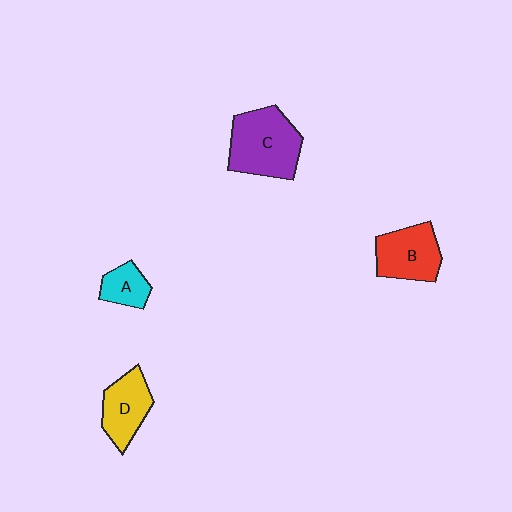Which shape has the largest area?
Shape C (purple).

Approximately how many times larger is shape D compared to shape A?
Approximately 1.6 times.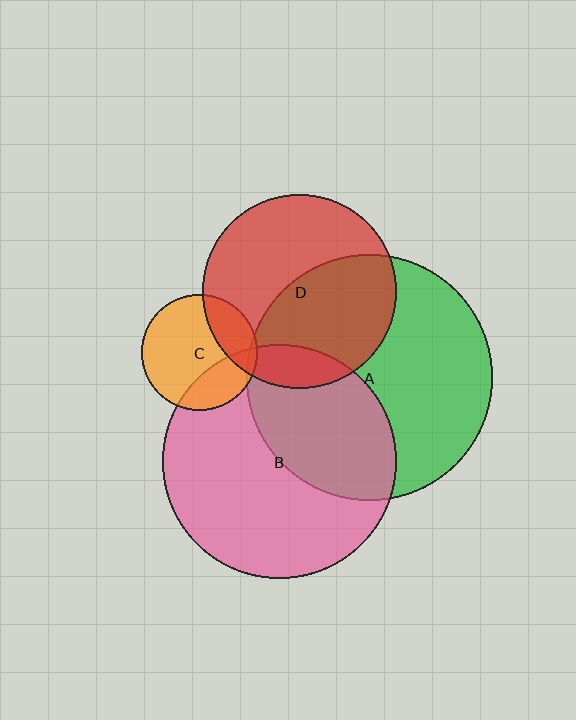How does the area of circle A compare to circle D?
Approximately 1.6 times.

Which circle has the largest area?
Circle A (green).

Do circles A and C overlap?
Yes.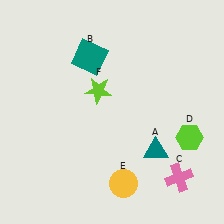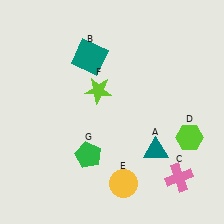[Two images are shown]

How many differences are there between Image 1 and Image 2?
There is 1 difference between the two images.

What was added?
A green pentagon (G) was added in Image 2.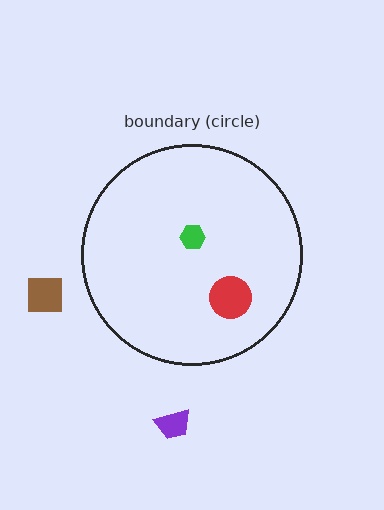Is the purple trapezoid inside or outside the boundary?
Outside.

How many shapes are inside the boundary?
2 inside, 2 outside.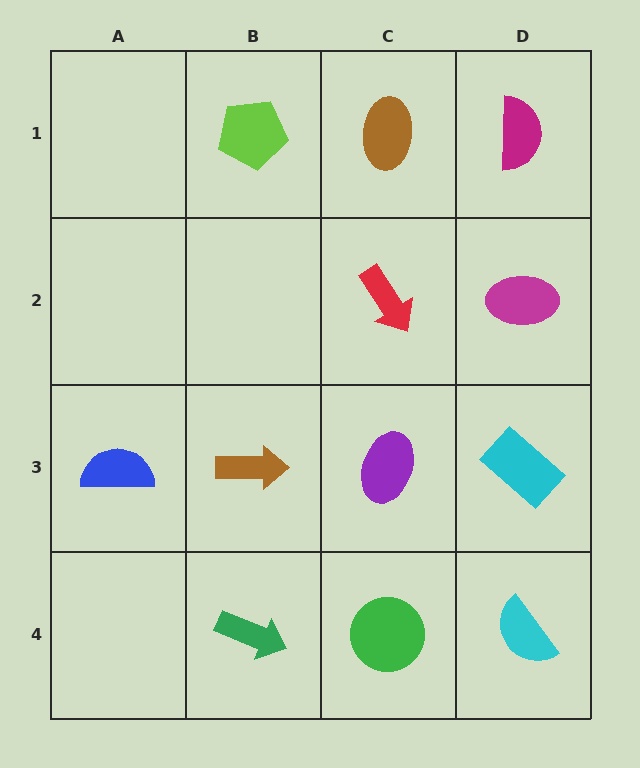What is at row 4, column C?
A green circle.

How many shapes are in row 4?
3 shapes.